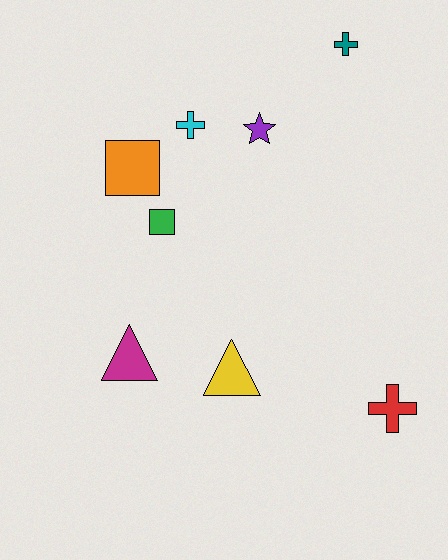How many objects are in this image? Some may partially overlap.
There are 8 objects.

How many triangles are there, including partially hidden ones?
There are 2 triangles.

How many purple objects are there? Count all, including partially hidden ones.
There is 1 purple object.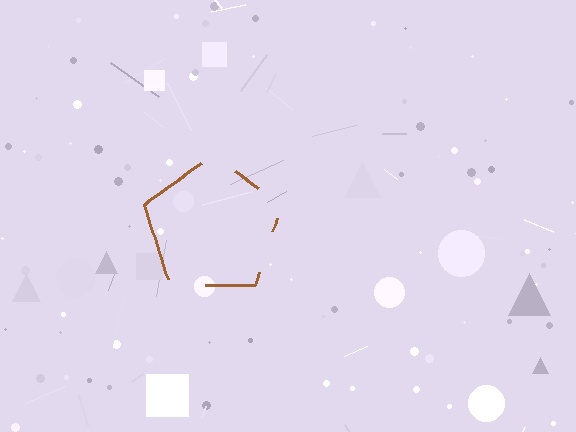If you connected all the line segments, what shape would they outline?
They would outline a pentagon.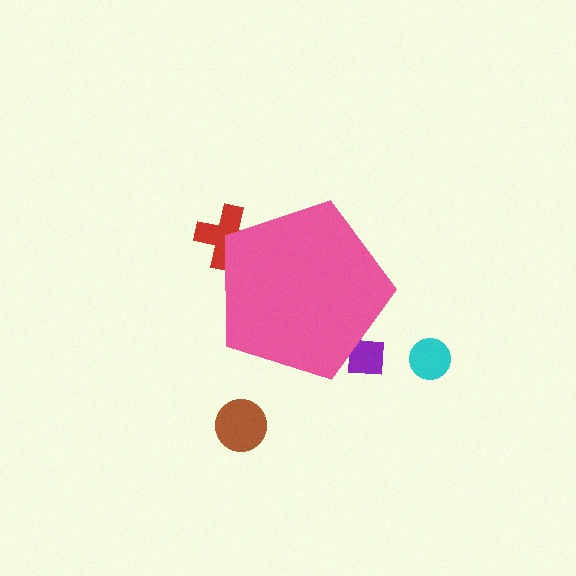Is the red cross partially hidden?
Yes, the red cross is partially hidden behind the pink pentagon.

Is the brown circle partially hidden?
No, the brown circle is fully visible.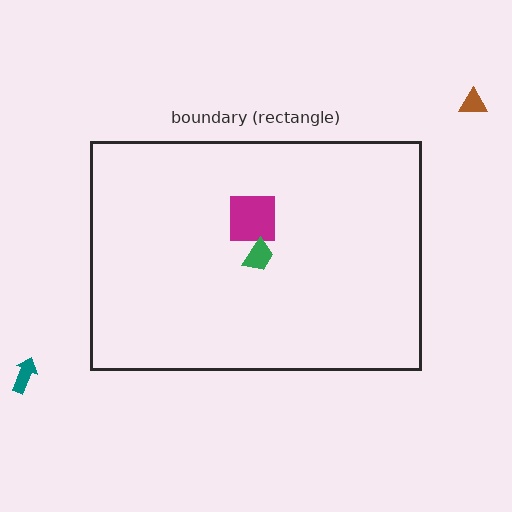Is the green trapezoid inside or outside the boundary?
Inside.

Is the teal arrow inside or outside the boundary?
Outside.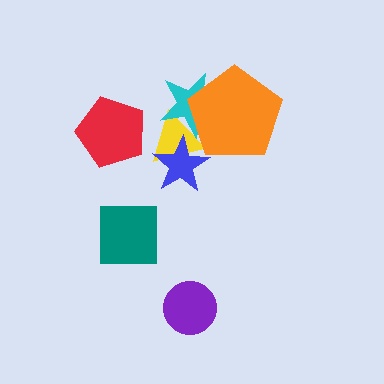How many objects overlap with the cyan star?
2 objects overlap with the cyan star.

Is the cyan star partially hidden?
Yes, it is partially covered by another shape.